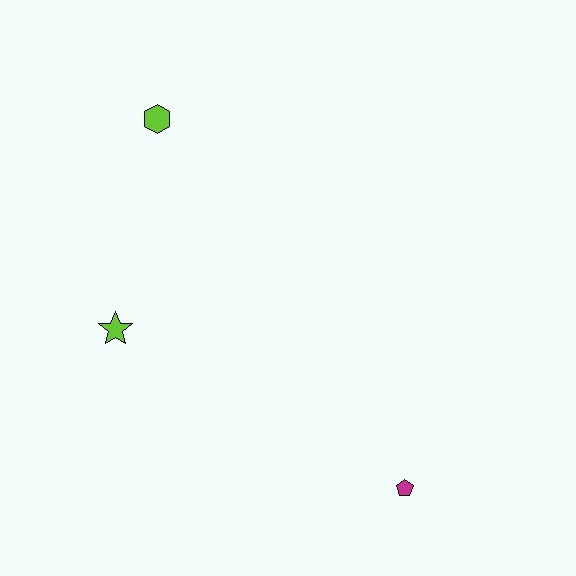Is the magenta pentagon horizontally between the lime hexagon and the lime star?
No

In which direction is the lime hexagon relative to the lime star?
The lime hexagon is above the lime star.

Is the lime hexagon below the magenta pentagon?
No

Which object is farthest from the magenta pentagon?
The lime hexagon is farthest from the magenta pentagon.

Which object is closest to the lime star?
The lime hexagon is closest to the lime star.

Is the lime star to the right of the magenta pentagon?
No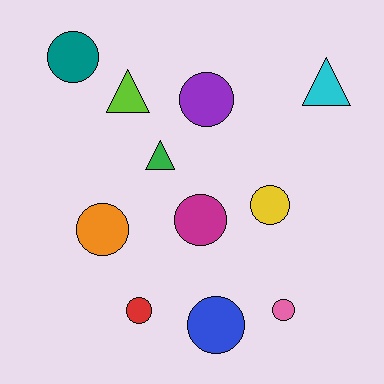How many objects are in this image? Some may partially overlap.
There are 11 objects.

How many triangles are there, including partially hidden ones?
There are 3 triangles.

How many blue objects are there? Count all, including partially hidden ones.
There is 1 blue object.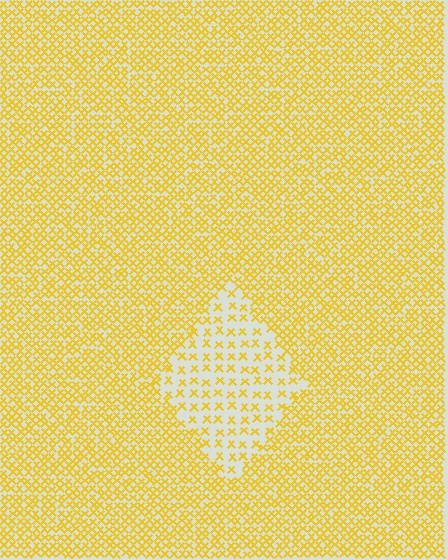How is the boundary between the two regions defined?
The boundary is defined by a change in element density (approximately 2.4x ratio). All elements are the same color, size, and shape.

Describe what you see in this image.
The image contains small yellow elements arranged at two different densities. A diamond-shaped region is visible where the elements are less densely packed than the surrounding area.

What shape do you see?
I see a diamond.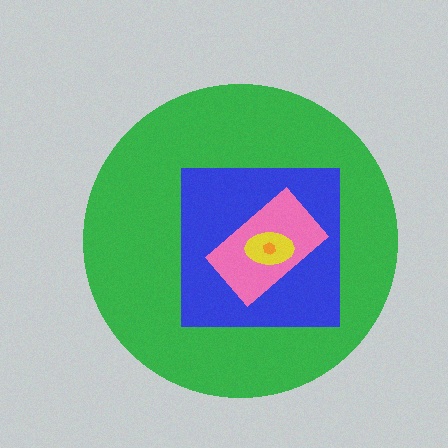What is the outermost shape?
The green circle.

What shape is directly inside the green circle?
The blue square.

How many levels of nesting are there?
5.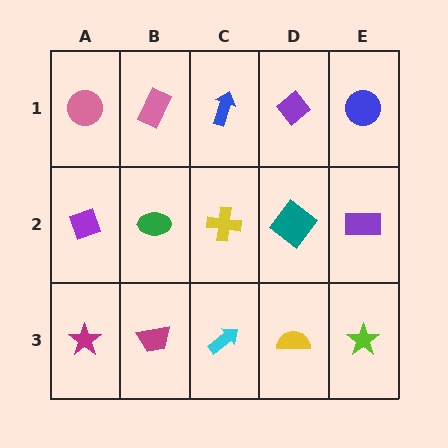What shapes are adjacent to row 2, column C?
A blue arrow (row 1, column C), a cyan arrow (row 3, column C), a green ellipse (row 2, column B), a teal diamond (row 2, column D).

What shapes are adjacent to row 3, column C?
A yellow cross (row 2, column C), a magenta trapezoid (row 3, column B), a yellow semicircle (row 3, column D).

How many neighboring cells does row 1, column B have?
3.